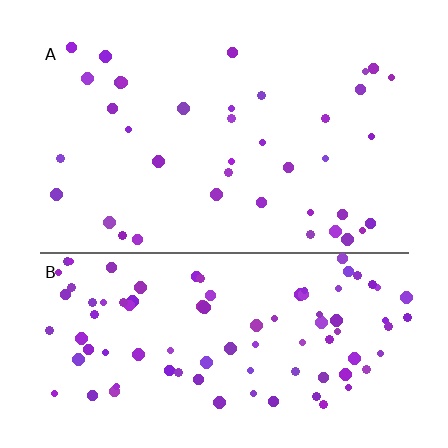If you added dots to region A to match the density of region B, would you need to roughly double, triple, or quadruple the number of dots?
Approximately triple.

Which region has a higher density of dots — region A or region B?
B (the bottom).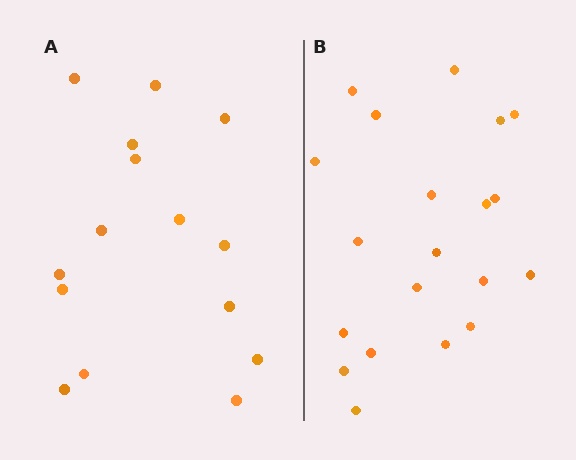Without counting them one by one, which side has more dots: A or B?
Region B (the right region) has more dots.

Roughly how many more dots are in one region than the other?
Region B has about 5 more dots than region A.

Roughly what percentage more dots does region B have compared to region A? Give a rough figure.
About 35% more.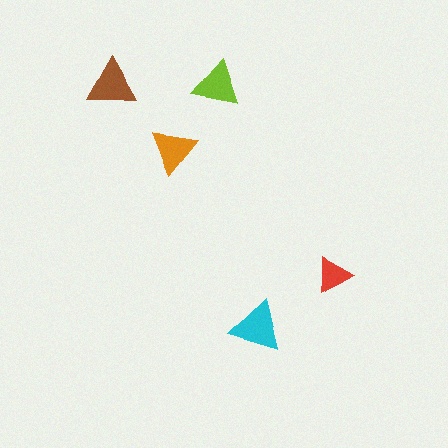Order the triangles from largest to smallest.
the cyan one, the brown one, the lime one, the orange one, the red one.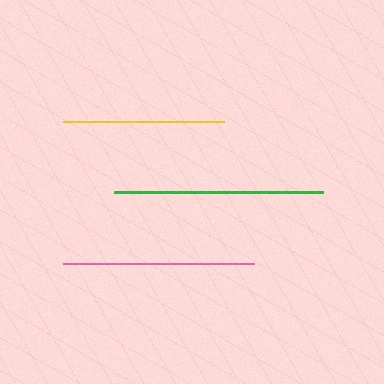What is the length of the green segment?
The green segment is approximately 209 pixels long.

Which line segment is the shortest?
The yellow line is the shortest at approximately 161 pixels.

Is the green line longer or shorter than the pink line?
The green line is longer than the pink line.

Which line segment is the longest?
The green line is the longest at approximately 209 pixels.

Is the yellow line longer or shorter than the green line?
The green line is longer than the yellow line.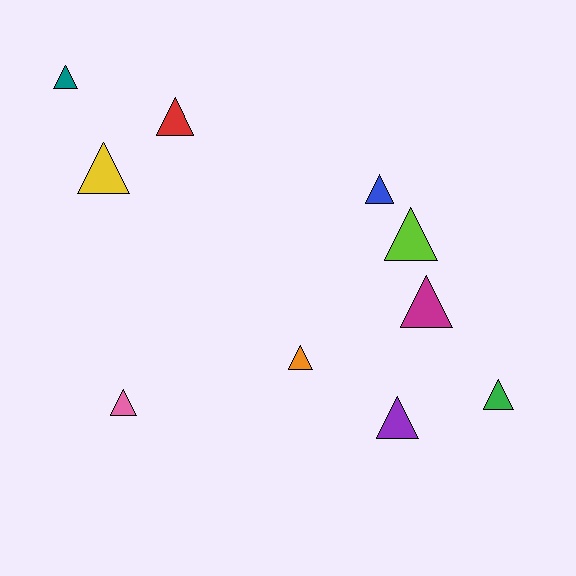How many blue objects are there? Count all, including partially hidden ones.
There is 1 blue object.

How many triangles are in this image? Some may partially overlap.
There are 10 triangles.